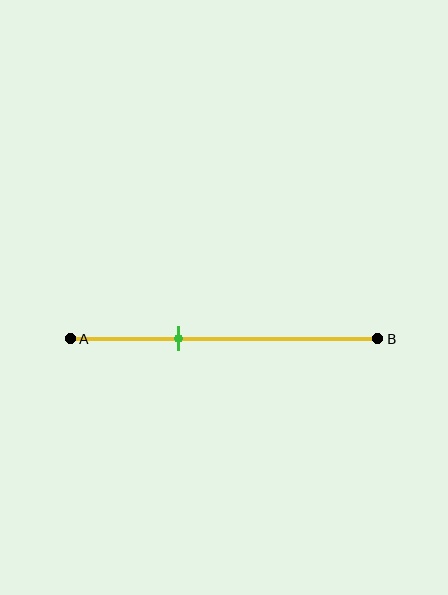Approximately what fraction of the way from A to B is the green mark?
The green mark is approximately 35% of the way from A to B.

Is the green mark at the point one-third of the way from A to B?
Yes, the mark is approximately at the one-third point.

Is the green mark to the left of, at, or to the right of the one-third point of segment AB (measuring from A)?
The green mark is approximately at the one-third point of segment AB.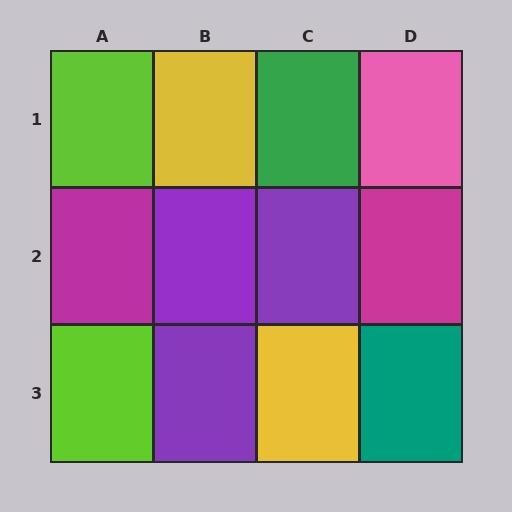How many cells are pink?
1 cell is pink.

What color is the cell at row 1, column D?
Pink.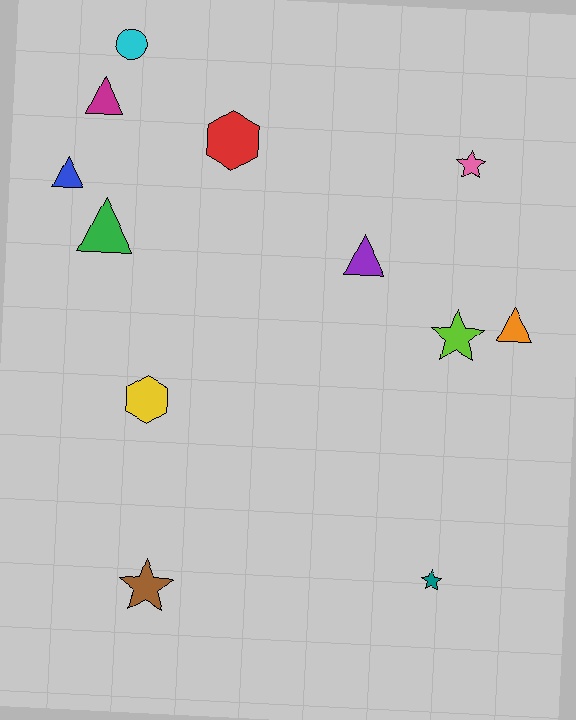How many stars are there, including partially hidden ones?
There are 4 stars.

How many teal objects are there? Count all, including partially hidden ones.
There is 1 teal object.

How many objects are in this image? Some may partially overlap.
There are 12 objects.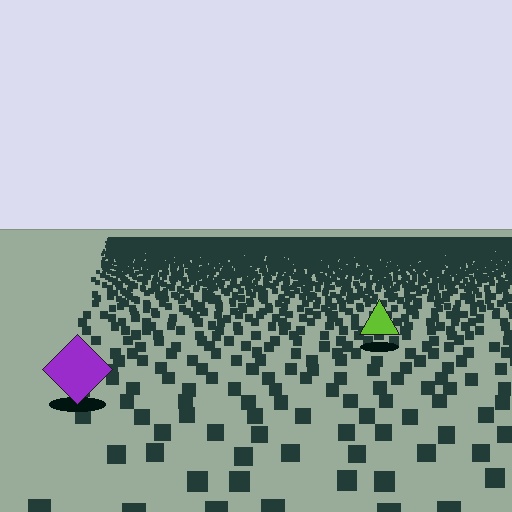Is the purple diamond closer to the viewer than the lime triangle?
Yes. The purple diamond is closer — you can tell from the texture gradient: the ground texture is coarser near it.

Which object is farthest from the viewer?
The lime triangle is farthest from the viewer. It appears smaller and the ground texture around it is denser.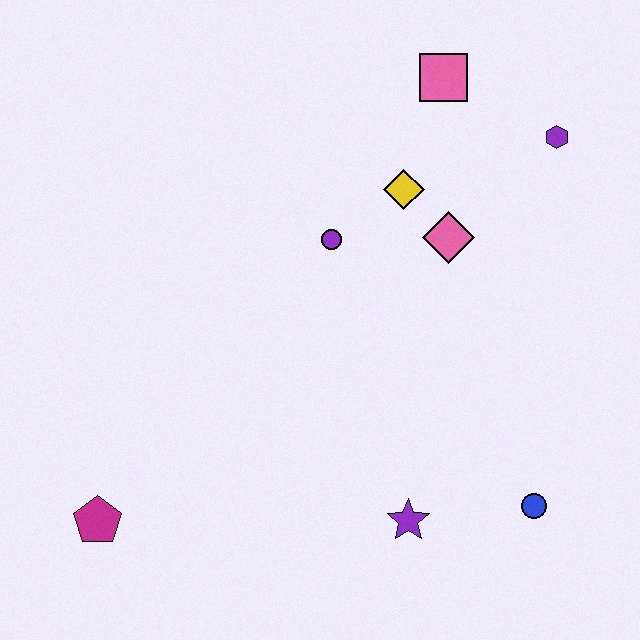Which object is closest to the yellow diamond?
The pink diamond is closest to the yellow diamond.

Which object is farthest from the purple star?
The pink square is farthest from the purple star.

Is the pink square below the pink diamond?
No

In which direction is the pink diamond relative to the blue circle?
The pink diamond is above the blue circle.